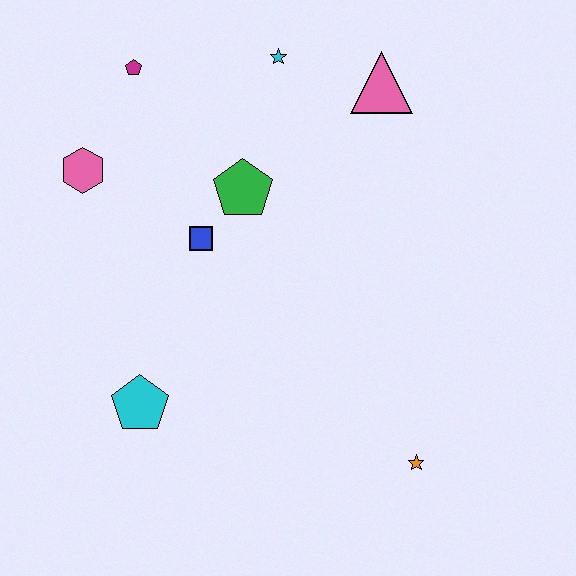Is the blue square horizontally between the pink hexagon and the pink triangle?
Yes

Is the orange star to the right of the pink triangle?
Yes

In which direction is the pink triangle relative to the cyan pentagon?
The pink triangle is above the cyan pentagon.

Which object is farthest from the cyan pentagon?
The pink triangle is farthest from the cyan pentagon.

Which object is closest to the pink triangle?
The cyan star is closest to the pink triangle.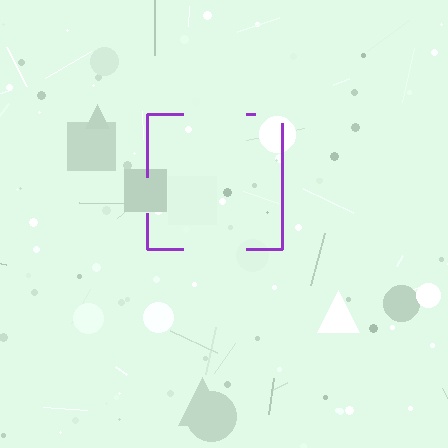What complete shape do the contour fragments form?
The contour fragments form a square.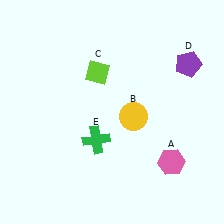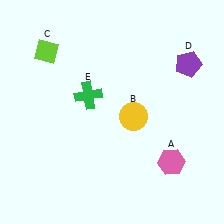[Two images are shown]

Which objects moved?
The objects that moved are: the lime diamond (C), the green cross (E).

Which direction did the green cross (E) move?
The green cross (E) moved up.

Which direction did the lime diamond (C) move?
The lime diamond (C) moved left.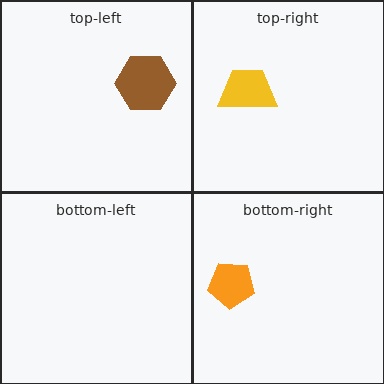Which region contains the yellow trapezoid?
The top-right region.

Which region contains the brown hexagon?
The top-left region.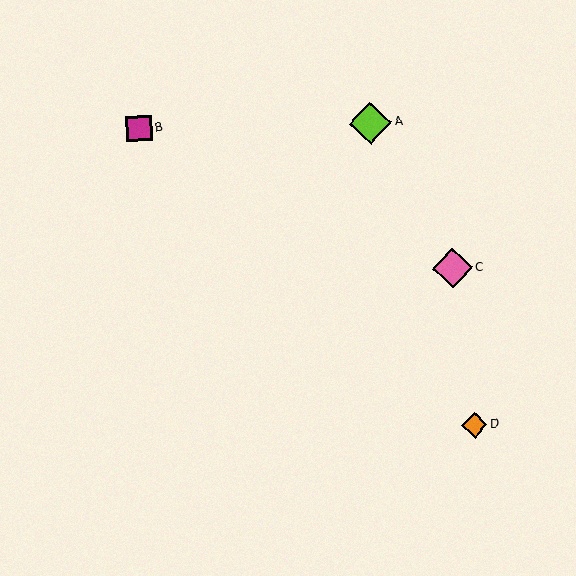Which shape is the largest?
The lime diamond (labeled A) is the largest.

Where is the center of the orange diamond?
The center of the orange diamond is at (474, 425).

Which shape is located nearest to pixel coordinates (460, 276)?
The pink diamond (labeled C) at (452, 268) is nearest to that location.